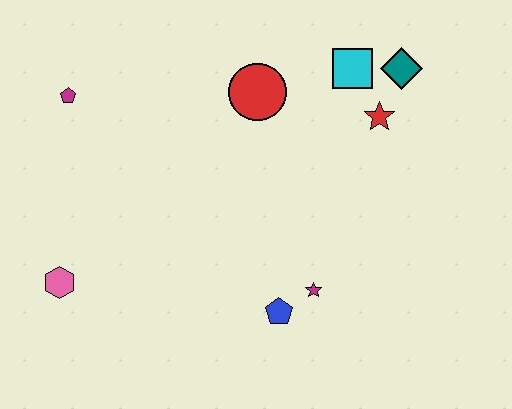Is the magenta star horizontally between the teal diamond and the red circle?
Yes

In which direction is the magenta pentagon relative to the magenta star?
The magenta pentagon is to the left of the magenta star.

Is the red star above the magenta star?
Yes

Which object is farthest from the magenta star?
The magenta pentagon is farthest from the magenta star.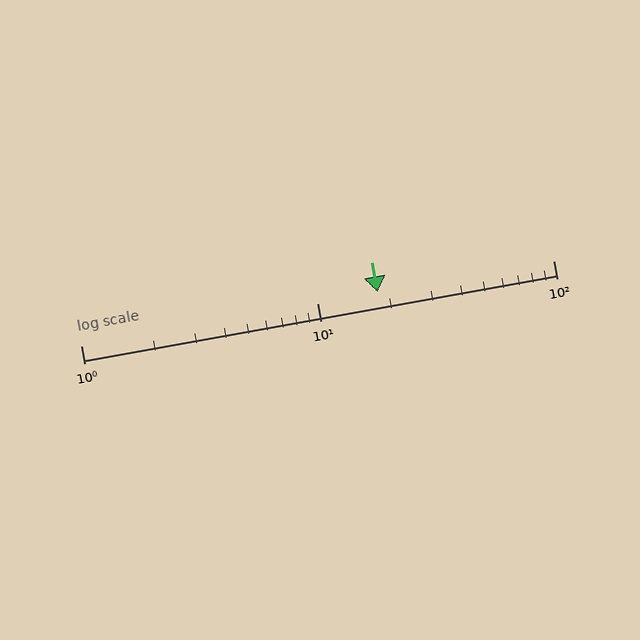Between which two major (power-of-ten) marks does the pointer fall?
The pointer is between 10 and 100.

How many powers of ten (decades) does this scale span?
The scale spans 2 decades, from 1 to 100.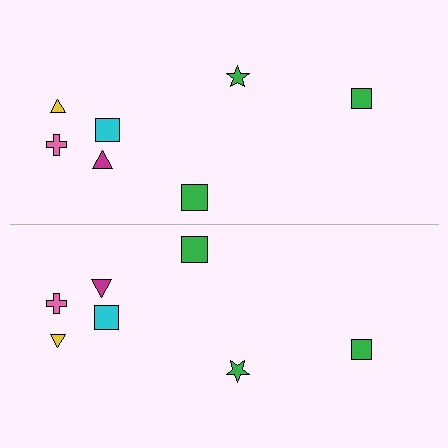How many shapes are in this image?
There are 14 shapes in this image.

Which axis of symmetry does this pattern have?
The pattern has a horizontal axis of symmetry running through the center of the image.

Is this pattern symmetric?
Yes, this pattern has bilateral (reflection) symmetry.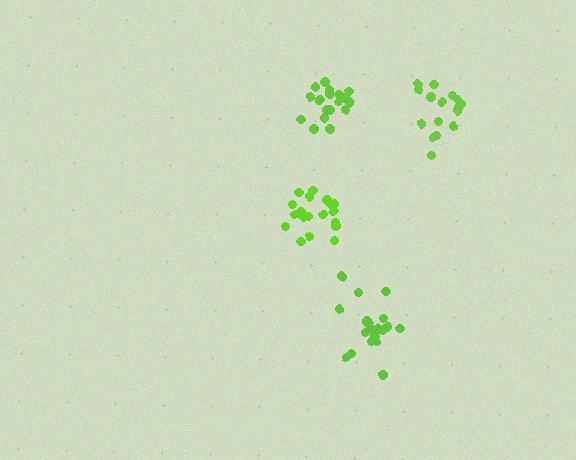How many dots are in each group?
Group 1: 20 dots, Group 2: 21 dots, Group 3: 19 dots, Group 4: 16 dots (76 total).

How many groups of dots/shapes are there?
There are 4 groups.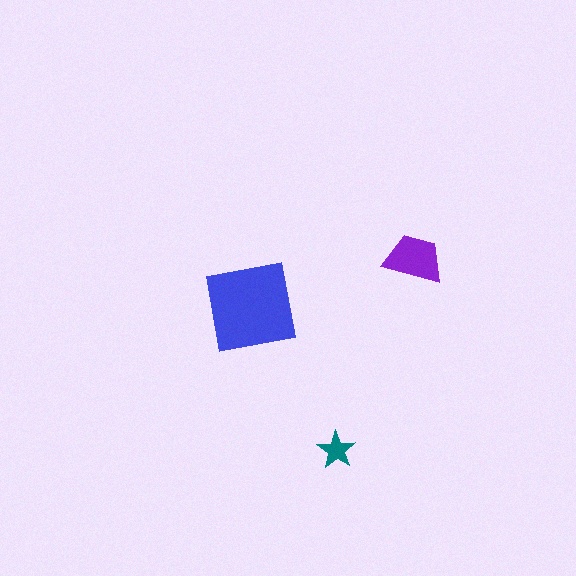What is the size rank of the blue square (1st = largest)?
1st.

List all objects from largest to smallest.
The blue square, the purple trapezoid, the teal star.